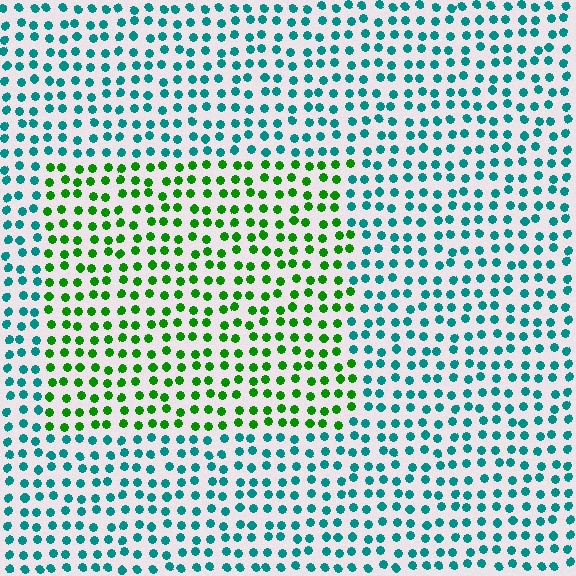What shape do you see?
I see a rectangle.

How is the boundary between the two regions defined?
The boundary is defined purely by a slight shift in hue (about 60 degrees). Spacing, size, and orientation are identical on both sides.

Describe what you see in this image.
The image is filled with small teal elements in a uniform arrangement. A rectangle-shaped region is visible where the elements are tinted to a slightly different hue, forming a subtle color boundary.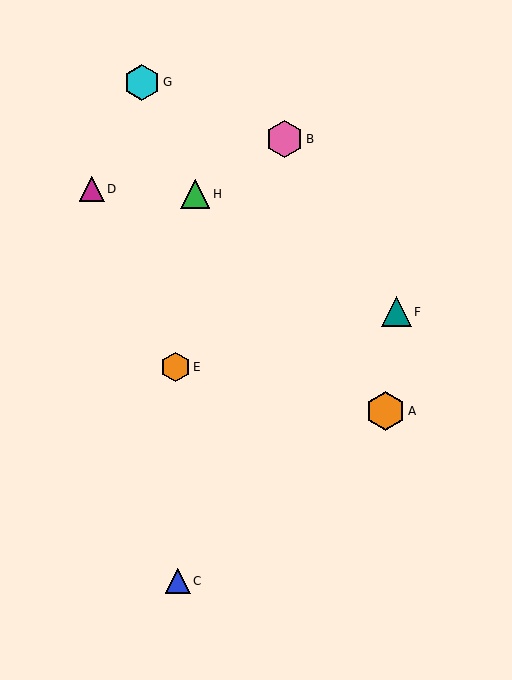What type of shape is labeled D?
Shape D is a magenta triangle.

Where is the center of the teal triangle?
The center of the teal triangle is at (396, 312).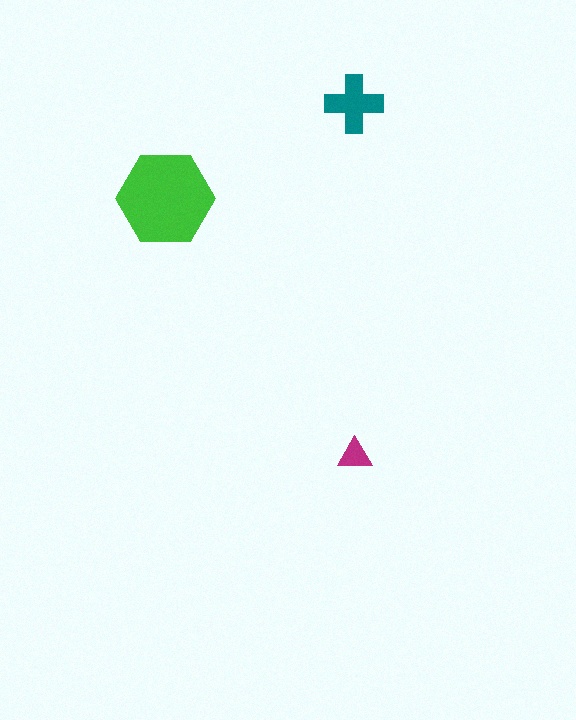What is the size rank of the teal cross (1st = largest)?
2nd.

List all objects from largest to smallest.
The green hexagon, the teal cross, the magenta triangle.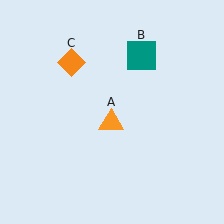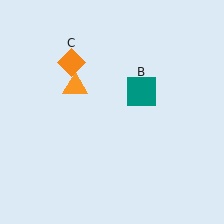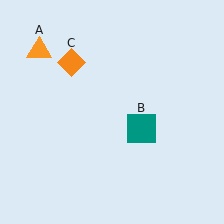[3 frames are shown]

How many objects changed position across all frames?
2 objects changed position: orange triangle (object A), teal square (object B).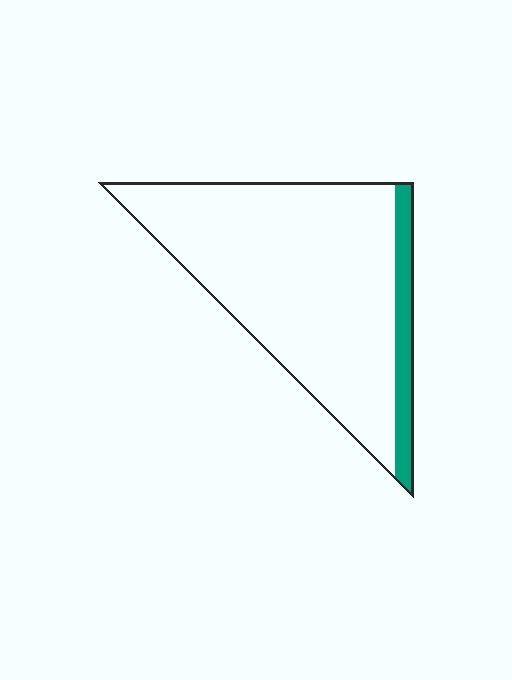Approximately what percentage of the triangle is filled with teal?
Approximately 10%.